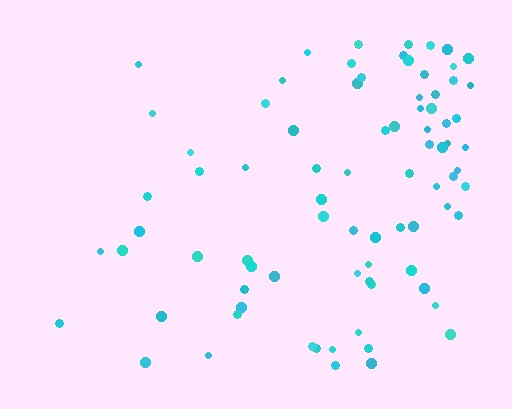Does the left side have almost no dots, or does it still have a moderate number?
Still a moderate number, just noticeably fewer than the right.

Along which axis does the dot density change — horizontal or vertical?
Horizontal.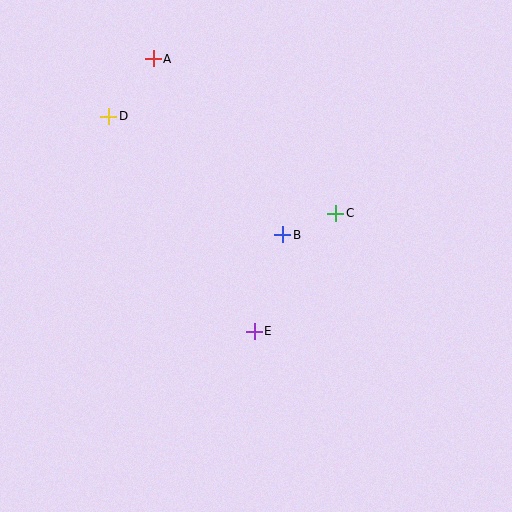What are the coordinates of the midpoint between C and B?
The midpoint between C and B is at (309, 224).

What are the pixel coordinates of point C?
Point C is at (336, 213).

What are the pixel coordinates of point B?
Point B is at (283, 235).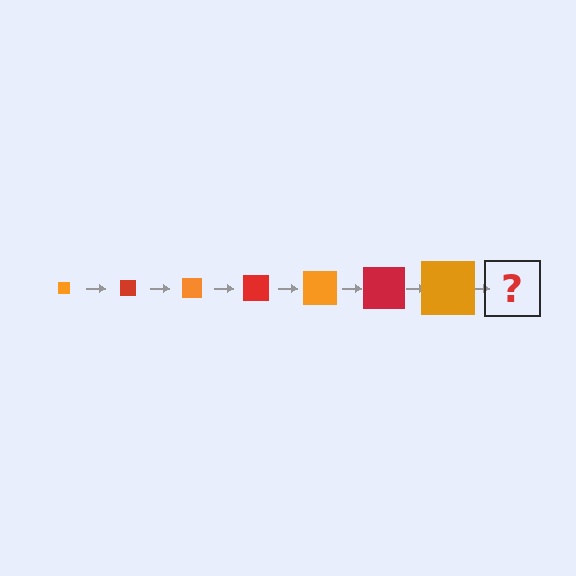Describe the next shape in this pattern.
It should be a red square, larger than the previous one.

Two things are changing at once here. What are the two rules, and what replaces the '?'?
The two rules are that the square grows larger each step and the color cycles through orange and red. The '?' should be a red square, larger than the previous one.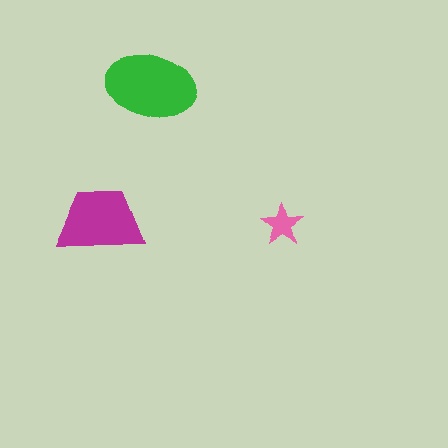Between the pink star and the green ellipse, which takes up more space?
The green ellipse.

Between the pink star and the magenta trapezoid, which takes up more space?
The magenta trapezoid.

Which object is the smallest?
The pink star.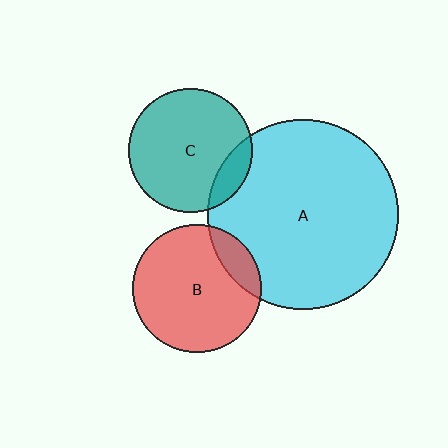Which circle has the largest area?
Circle A (cyan).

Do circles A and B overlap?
Yes.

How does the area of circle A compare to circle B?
Approximately 2.2 times.